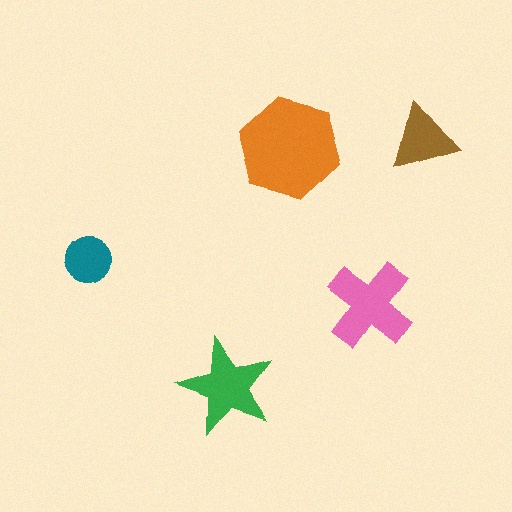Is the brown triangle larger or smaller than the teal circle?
Larger.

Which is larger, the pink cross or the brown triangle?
The pink cross.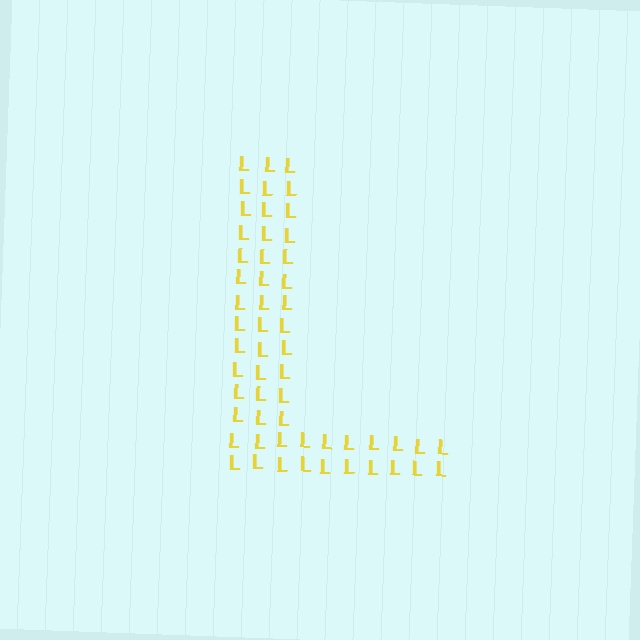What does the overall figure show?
The overall figure shows the letter L.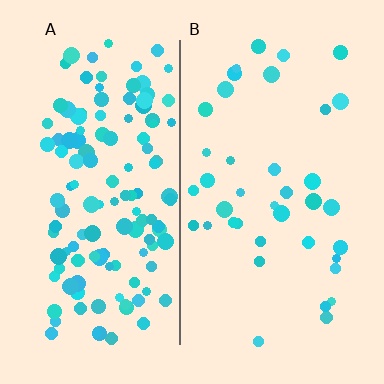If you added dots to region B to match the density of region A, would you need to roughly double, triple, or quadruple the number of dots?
Approximately triple.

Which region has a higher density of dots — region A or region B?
A (the left).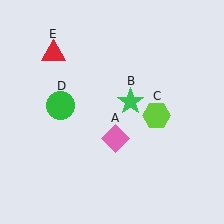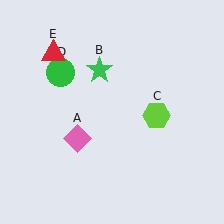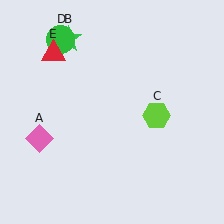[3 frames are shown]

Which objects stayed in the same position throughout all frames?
Lime hexagon (object C) and red triangle (object E) remained stationary.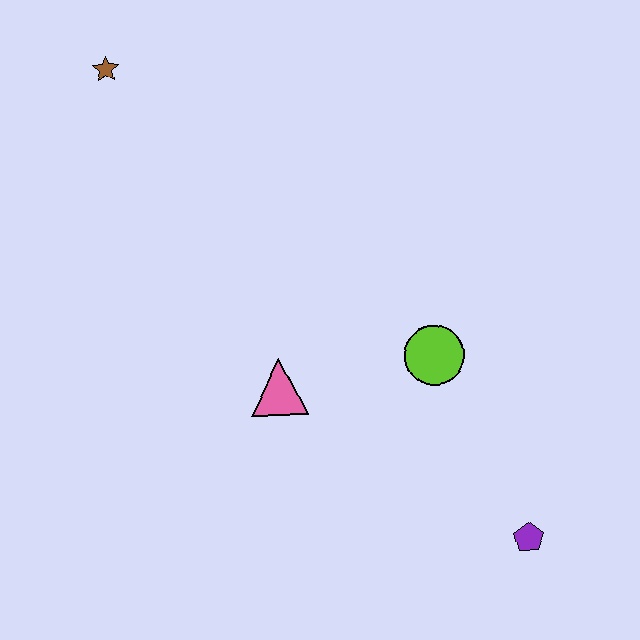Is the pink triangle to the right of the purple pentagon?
No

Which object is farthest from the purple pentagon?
The brown star is farthest from the purple pentagon.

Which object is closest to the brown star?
The pink triangle is closest to the brown star.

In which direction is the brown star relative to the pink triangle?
The brown star is above the pink triangle.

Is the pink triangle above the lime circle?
No